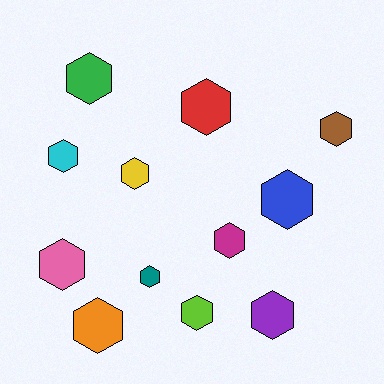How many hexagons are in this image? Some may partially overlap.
There are 12 hexagons.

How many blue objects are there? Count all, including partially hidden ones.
There is 1 blue object.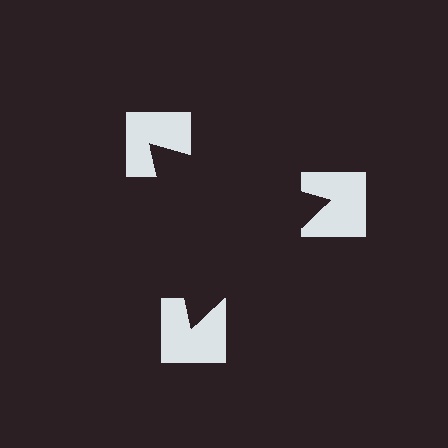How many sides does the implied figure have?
3 sides.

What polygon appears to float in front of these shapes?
An illusory triangle — its edges are inferred from the aligned wedge cuts in the notched squares, not physically drawn.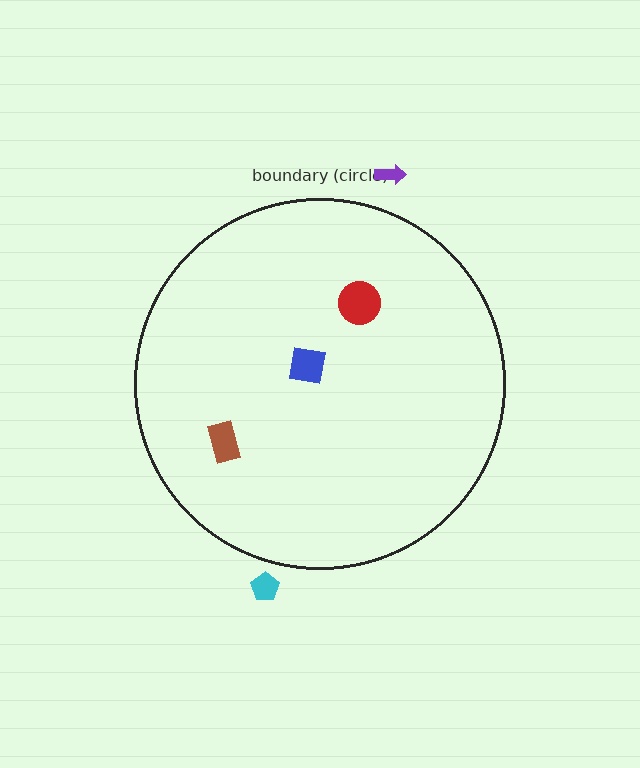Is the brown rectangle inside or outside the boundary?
Inside.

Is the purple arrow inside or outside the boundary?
Outside.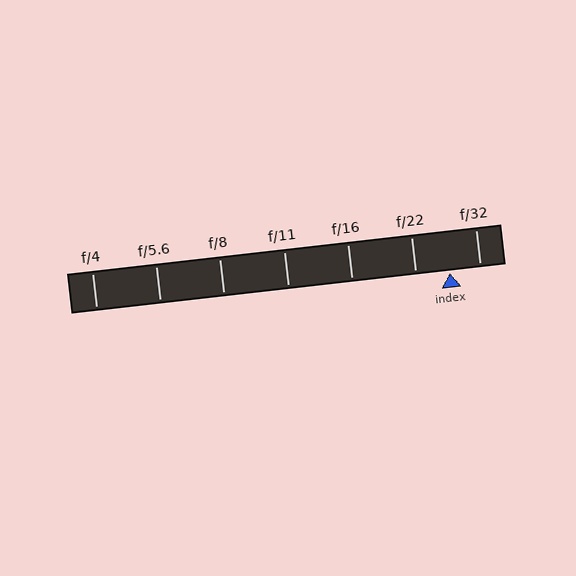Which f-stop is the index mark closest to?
The index mark is closest to f/32.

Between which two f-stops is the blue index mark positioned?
The index mark is between f/22 and f/32.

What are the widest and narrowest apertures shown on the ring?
The widest aperture shown is f/4 and the narrowest is f/32.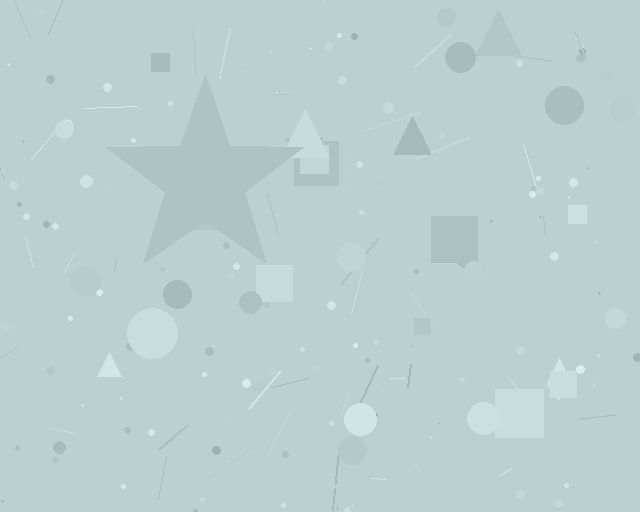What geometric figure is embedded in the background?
A star is embedded in the background.